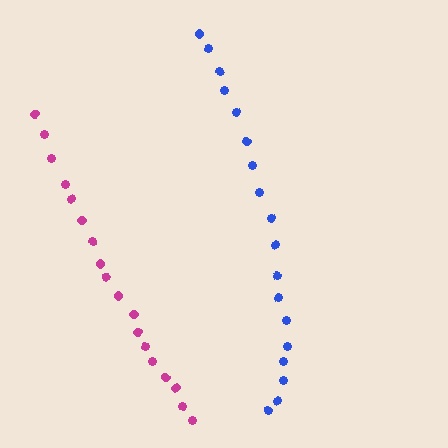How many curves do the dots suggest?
There are 2 distinct paths.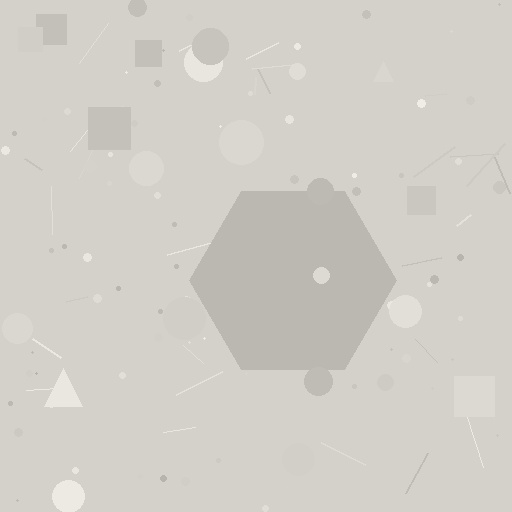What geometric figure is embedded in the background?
A hexagon is embedded in the background.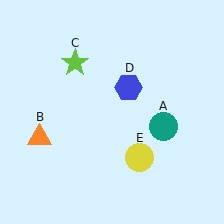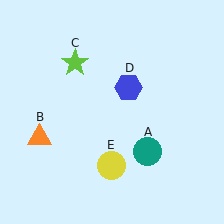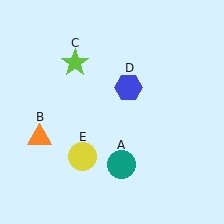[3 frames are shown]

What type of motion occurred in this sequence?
The teal circle (object A), yellow circle (object E) rotated clockwise around the center of the scene.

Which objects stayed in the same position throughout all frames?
Orange triangle (object B) and lime star (object C) and blue hexagon (object D) remained stationary.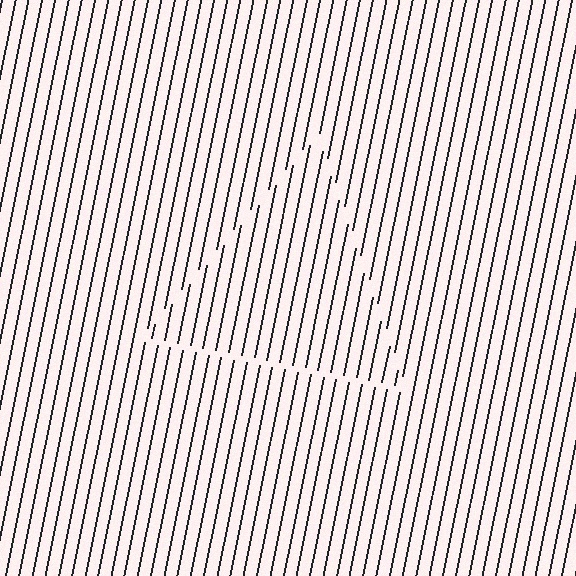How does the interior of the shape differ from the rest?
The interior of the shape contains the same grating, shifted by half a period — the contour is defined by the phase discontinuity where line-ends from the inner and outer gratings abut.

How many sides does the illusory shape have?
3 sides — the line-ends trace a triangle.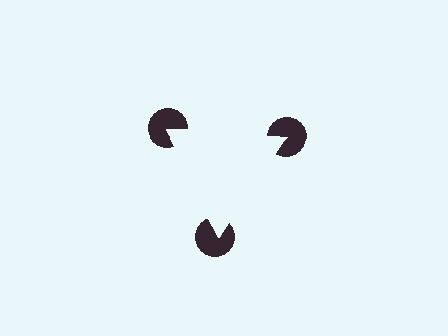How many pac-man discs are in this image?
There are 3 — one at each vertex of the illusory triangle.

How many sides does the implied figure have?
3 sides.